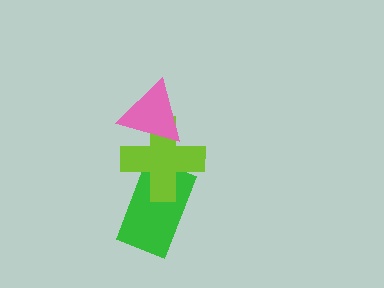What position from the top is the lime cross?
The lime cross is 2nd from the top.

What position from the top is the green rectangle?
The green rectangle is 3rd from the top.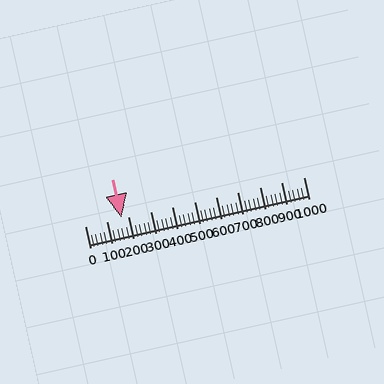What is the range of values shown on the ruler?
The ruler shows values from 0 to 1000.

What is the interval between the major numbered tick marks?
The major tick marks are spaced 100 units apart.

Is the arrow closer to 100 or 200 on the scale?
The arrow is closer to 200.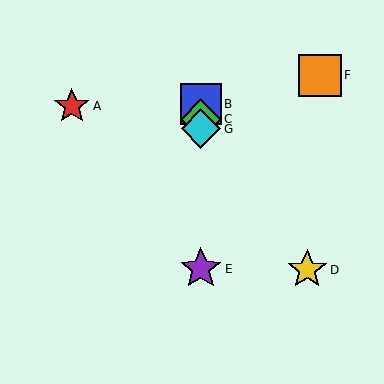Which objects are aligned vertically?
Objects B, C, E, G are aligned vertically.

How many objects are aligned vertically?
4 objects (B, C, E, G) are aligned vertically.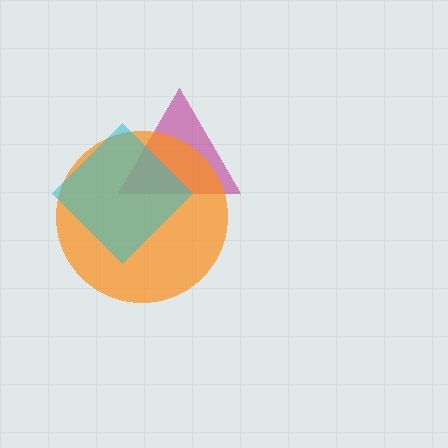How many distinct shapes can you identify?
There are 3 distinct shapes: a magenta triangle, an orange circle, a cyan diamond.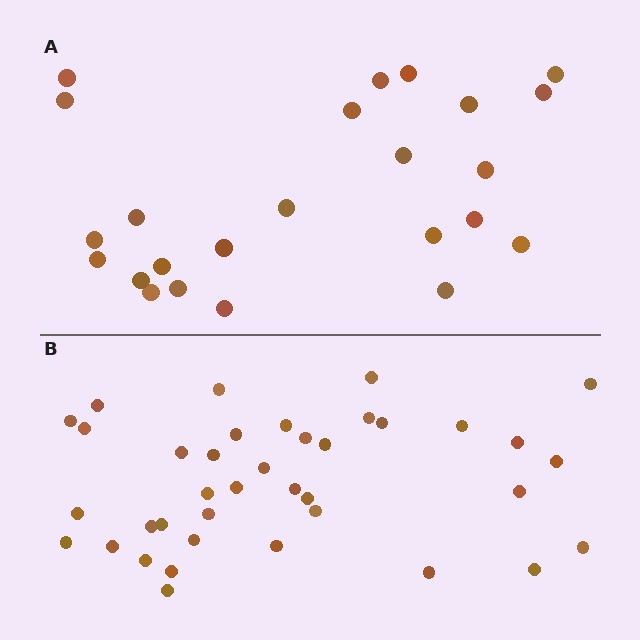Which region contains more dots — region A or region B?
Region B (the bottom region) has more dots.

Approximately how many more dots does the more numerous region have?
Region B has approximately 15 more dots than region A.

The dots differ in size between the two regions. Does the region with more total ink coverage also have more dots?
No. Region A has more total ink coverage because its dots are larger, but region B actually contains more individual dots. Total area can be misleading — the number of items is what matters here.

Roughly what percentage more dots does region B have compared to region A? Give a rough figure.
About 60% more.